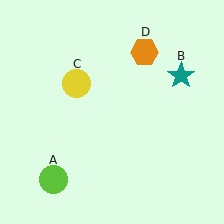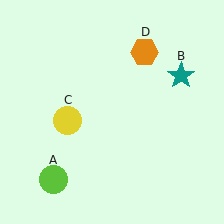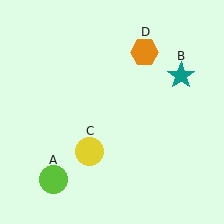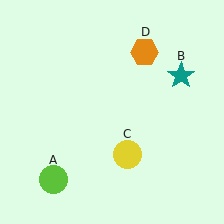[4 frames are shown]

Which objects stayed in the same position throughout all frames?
Lime circle (object A) and teal star (object B) and orange hexagon (object D) remained stationary.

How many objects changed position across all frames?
1 object changed position: yellow circle (object C).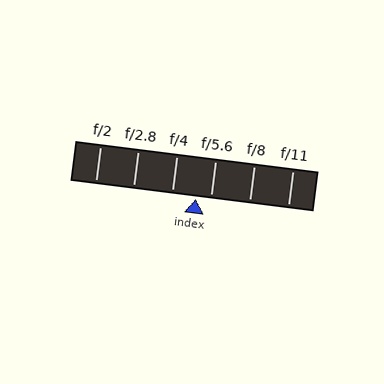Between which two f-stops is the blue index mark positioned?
The index mark is between f/4 and f/5.6.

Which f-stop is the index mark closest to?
The index mark is closest to f/5.6.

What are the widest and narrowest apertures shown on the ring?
The widest aperture shown is f/2 and the narrowest is f/11.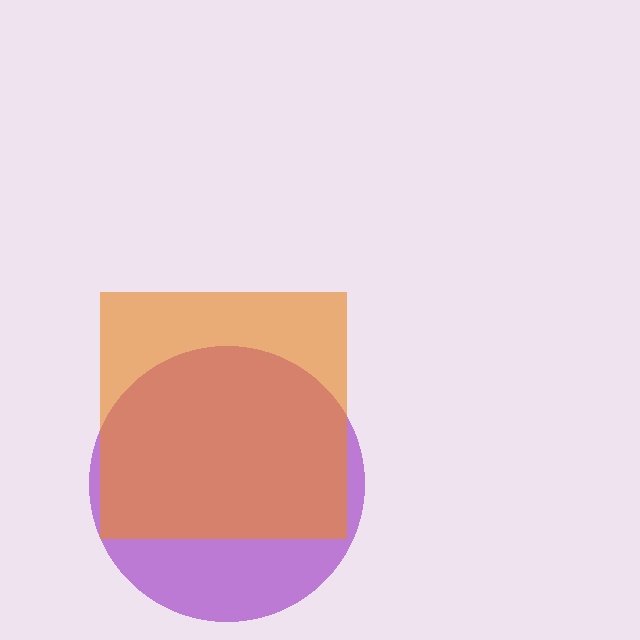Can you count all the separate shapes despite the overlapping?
Yes, there are 2 separate shapes.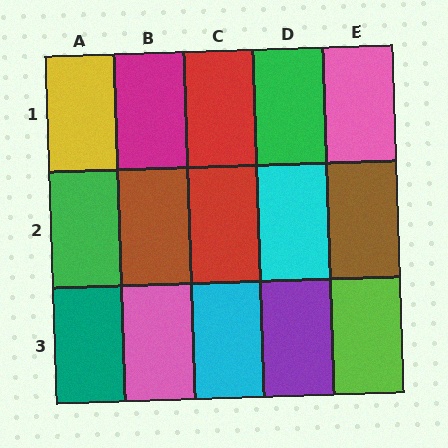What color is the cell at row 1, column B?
Magenta.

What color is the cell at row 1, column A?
Yellow.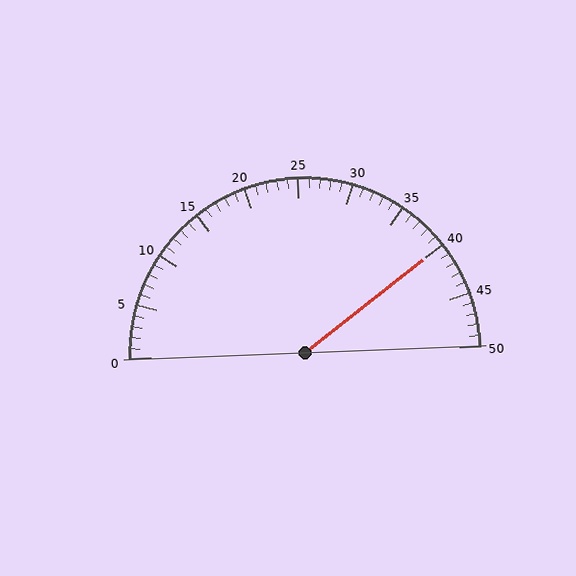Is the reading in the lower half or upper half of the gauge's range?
The reading is in the upper half of the range (0 to 50).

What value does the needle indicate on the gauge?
The needle indicates approximately 40.